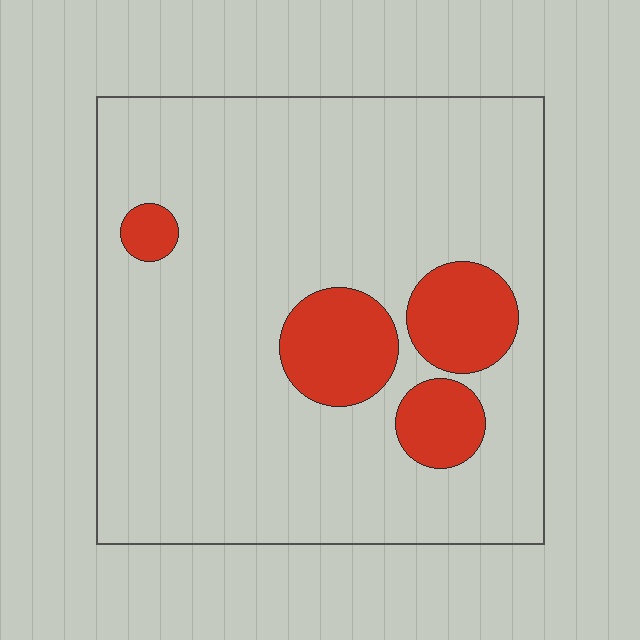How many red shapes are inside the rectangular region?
4.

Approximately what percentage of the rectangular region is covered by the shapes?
Approximately 15%.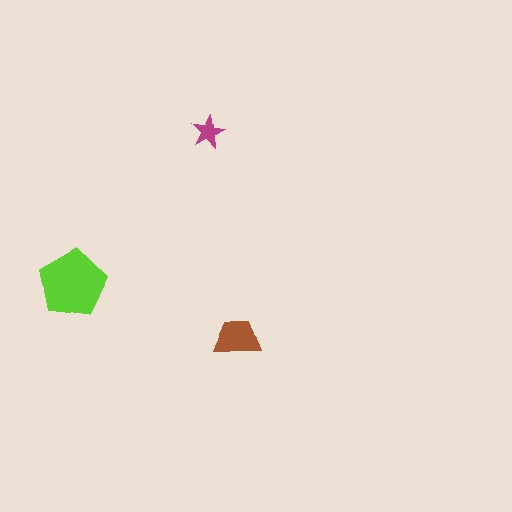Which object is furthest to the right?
The brown trapezoid is rightmost.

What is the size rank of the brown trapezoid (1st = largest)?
2nd.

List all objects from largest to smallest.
The lime pentagon, the brown trapezoid, the magenta star.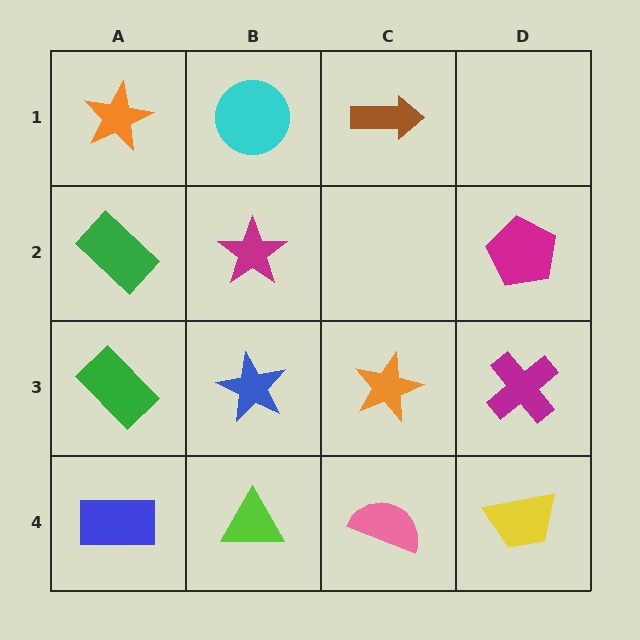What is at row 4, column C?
A pink semicircle.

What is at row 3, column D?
A magenta cross.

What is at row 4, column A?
A blue rectangle.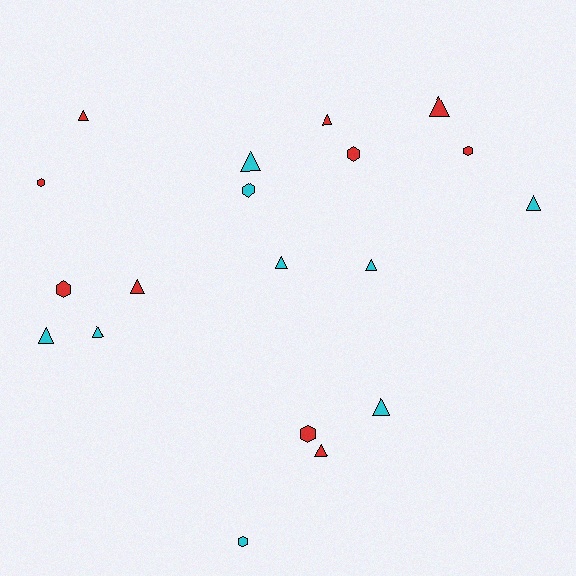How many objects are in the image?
There are 19 objects.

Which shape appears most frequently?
Triangle, with 12 objects.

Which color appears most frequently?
Red, with 10 objects.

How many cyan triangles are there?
There are 7 cyan triangles.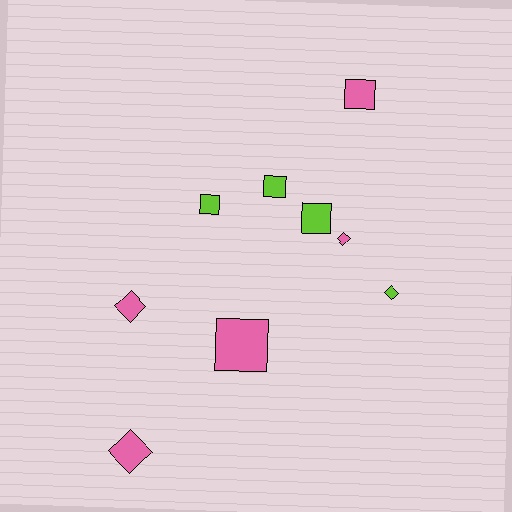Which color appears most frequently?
Pink, with 5 objects.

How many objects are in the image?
There are 9 objects.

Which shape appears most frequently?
Square, with 5 objects.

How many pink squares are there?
There are 2 pink squares.